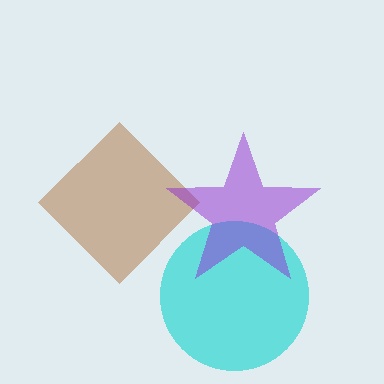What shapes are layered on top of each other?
The layered shapes are: a brown diamond, a cyan circle, a purple star.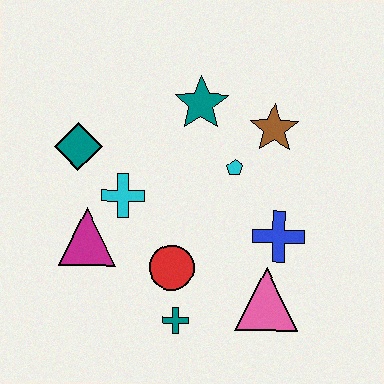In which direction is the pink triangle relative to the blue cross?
The pink triangle is below the blue cross.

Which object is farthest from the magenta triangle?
The brown star is farthest from the magenta triangle.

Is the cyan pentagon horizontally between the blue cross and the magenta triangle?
Yes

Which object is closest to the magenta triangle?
The cyan cross is closest to the magenta triangle.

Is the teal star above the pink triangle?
Yes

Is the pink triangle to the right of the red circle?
Yes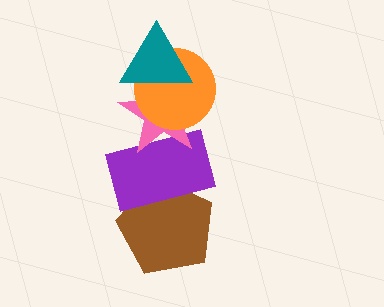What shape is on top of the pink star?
The orange circle is on top of the pink star.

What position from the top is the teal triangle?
The teal triangle is 1st from the top.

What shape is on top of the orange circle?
The teal triangle is on top of the orange circle.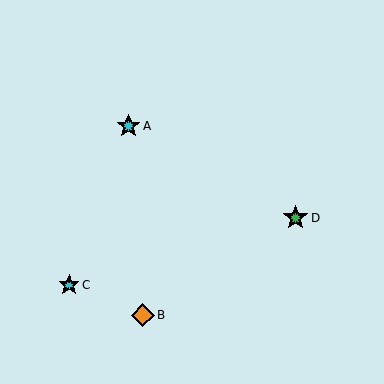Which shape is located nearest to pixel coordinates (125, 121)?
The cyan star (labeled A) at (129, 126) is nearest to that location.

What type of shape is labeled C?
Shape C is a cyan star.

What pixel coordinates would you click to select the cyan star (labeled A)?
Click at (129, 126) to select the cyan star A.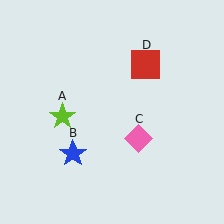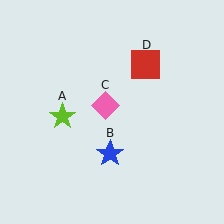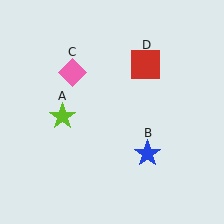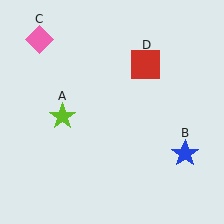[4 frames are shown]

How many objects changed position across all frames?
2 objects changed position: blue star (object B), pink diamond (object C).